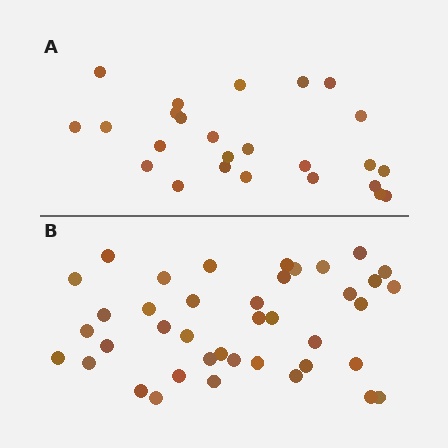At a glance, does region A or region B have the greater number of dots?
Region B (the bottom region) has more dots.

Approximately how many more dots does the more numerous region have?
Region B has approximately 15 more dots than region A.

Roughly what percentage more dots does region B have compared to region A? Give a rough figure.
About 60% more.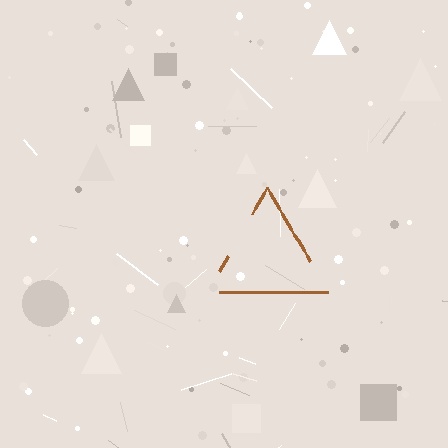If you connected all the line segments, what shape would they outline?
They would outline a triangle.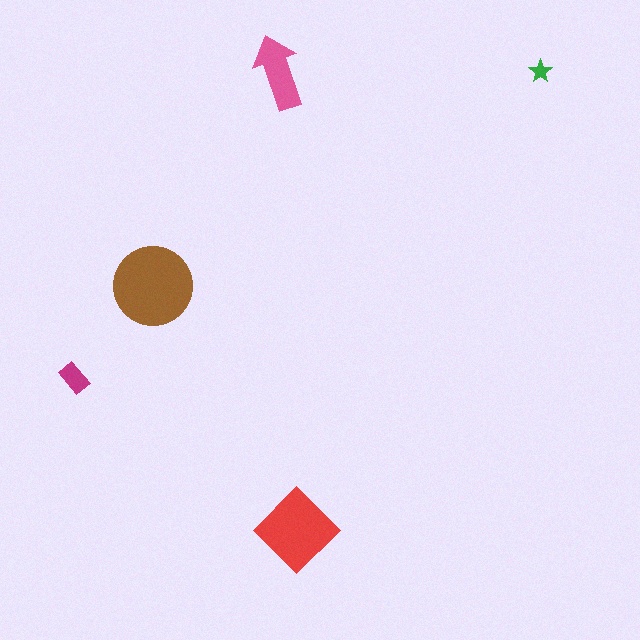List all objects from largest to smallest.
The brown circle, the red diamond, the pink arrow, the magenta rectangle, the green star.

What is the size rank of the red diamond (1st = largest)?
2nd.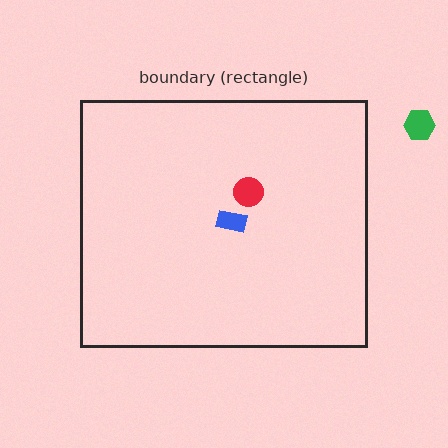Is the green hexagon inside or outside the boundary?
Outside.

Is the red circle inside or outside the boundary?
Inside.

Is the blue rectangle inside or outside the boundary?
Inside.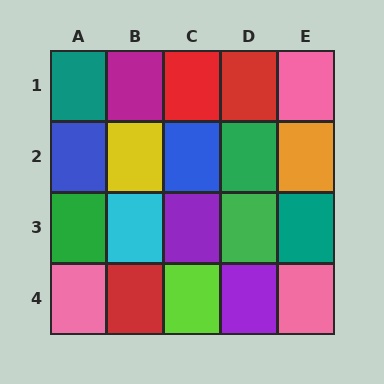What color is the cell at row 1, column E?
Pink.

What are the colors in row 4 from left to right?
Pink, red, lime, purple, pink.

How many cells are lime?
1 cell is lime.